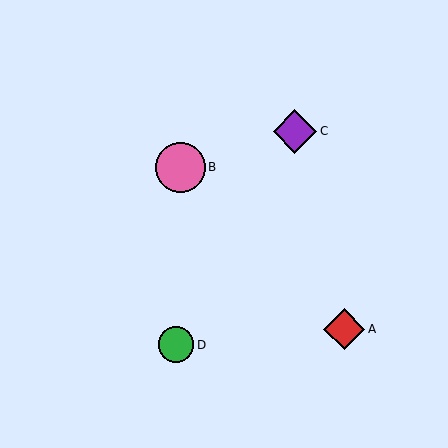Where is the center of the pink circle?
The center of the pink circle is at (181, 167).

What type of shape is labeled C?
Shape C is a purple diamond.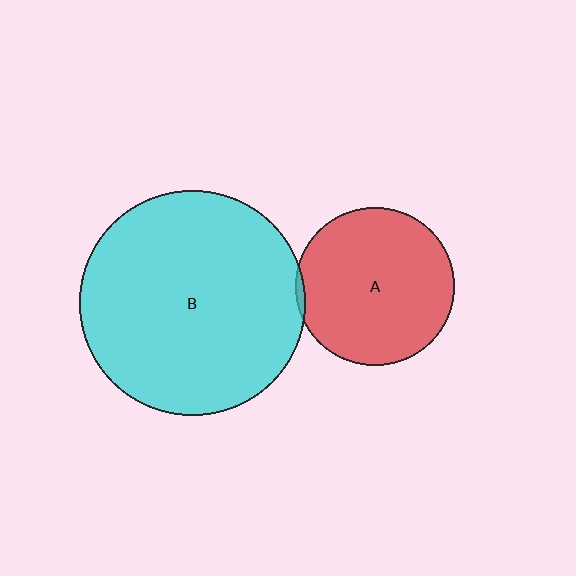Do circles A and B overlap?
Yes.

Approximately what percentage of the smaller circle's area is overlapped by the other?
Approximately 5%.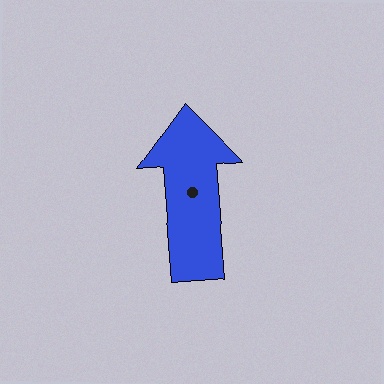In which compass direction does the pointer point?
North.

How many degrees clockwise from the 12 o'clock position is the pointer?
Approximately 355 degrees.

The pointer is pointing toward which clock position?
Roughly 12 o'clock.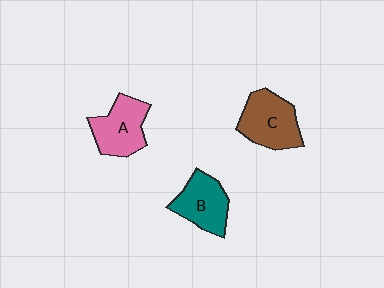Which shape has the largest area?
Shape C (brown).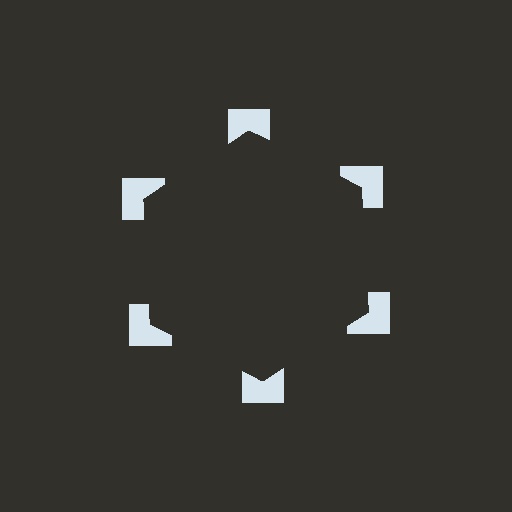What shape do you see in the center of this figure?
An illusory hexagon — its edges are inferred from the aligned wedge cuts in the notched squares, not physically drawn.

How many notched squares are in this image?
There are 6 — one at each vertex of the illusory hexagon.